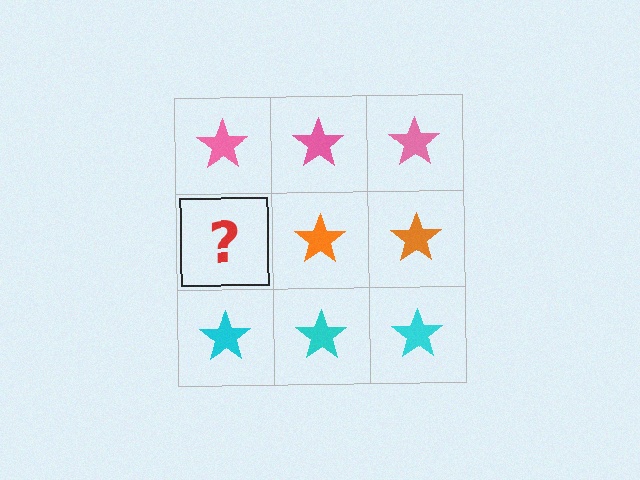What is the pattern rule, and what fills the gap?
The rule is that each row has a consistent color. The gap should be filled with an orange star.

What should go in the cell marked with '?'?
The missing cell should contain an orange star.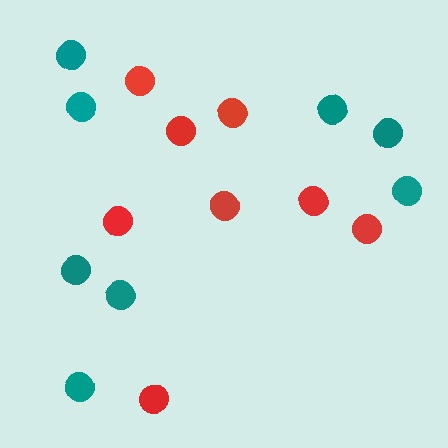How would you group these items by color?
There are 2 groups: one group of red circles (8) and one group of teal circles (8).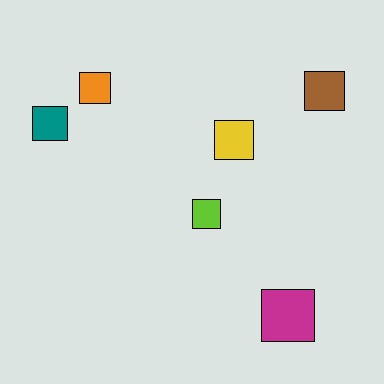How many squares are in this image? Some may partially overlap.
There are 6 squares.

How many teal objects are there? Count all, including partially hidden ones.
There is 1 teal object.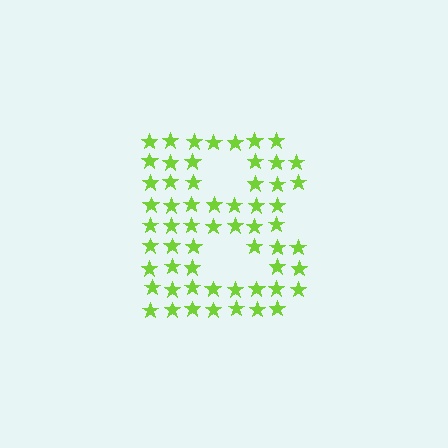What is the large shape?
The large shape is the letter B.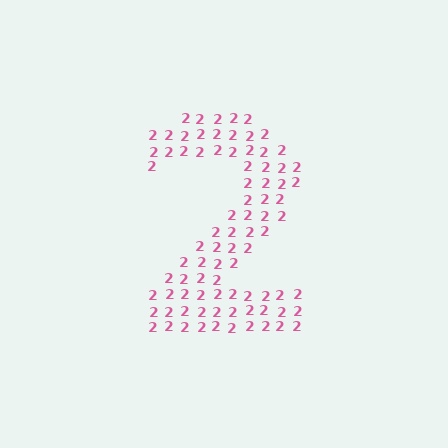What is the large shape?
The large shape is the digit 2.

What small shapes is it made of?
It is made of small digit 2's.